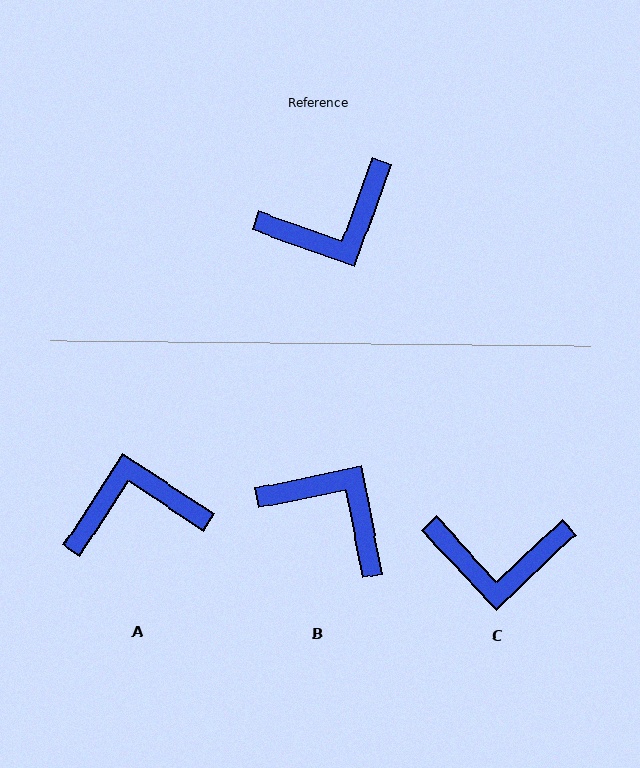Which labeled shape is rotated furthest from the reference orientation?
A, about 166 degrees away.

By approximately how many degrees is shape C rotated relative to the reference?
Approximately 27 degrees clockwise.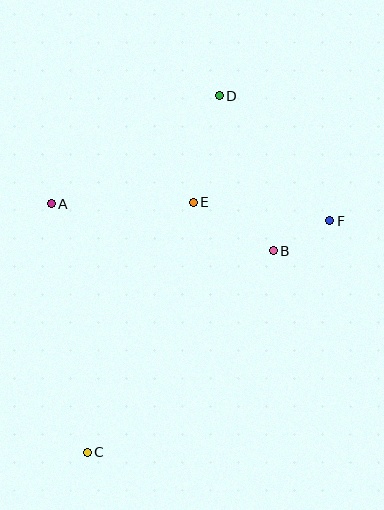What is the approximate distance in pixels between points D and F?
The distance between D and F is approximately 167 pixels.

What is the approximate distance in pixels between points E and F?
The distance between E and F is approximately 138 pixels.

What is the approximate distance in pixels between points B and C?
The distance between B and C is approximately 275 pixels.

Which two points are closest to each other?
Points B and F are closest to each other.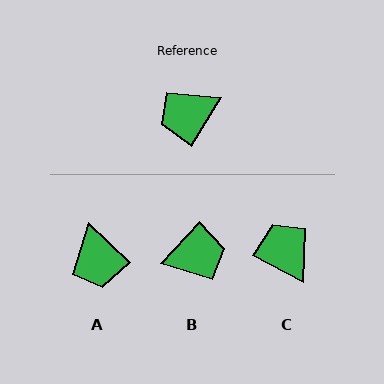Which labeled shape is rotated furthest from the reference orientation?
B, about 168 degrees away.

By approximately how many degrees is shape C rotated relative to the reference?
Approximately 87 degrees clockwise.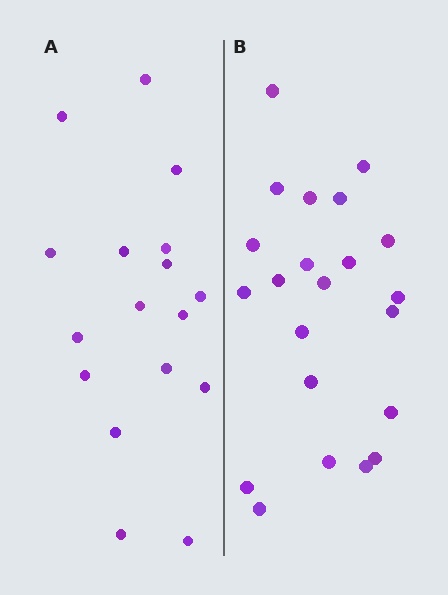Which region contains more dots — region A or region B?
Region B (the right region) has more dots.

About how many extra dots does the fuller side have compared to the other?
Region B has about 5 more dots than region A.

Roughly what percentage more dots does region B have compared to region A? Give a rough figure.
About 30% more.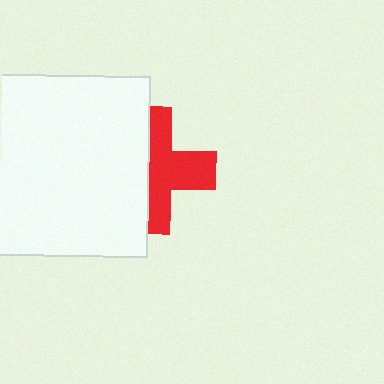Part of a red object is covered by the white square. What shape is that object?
It is a cross.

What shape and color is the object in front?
The object in front is a white square.